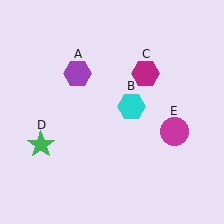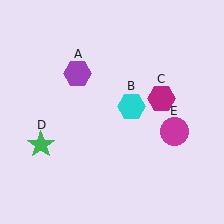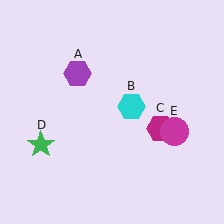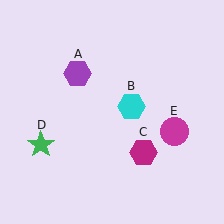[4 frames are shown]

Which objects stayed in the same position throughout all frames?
Purple hexagon (object A) and cyan hexagon (object B) and green star (object D) and magenta circle (object E) remained stationary.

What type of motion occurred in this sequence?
The magenta hexagon (object C) rotated clockwise around the center of the scene.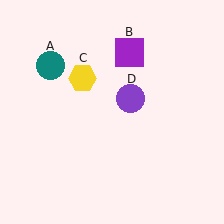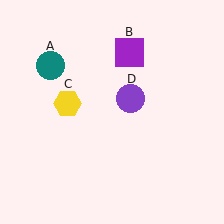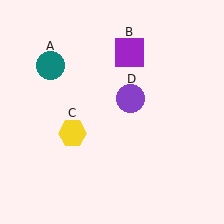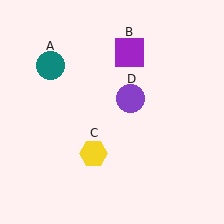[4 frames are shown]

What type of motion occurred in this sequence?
The yellow hexagon (object C) rotated counterclockwise around the center of the scene.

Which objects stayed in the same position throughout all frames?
Teal circle (object A) and purple square (object B) and purple circle (object D) remained stationary.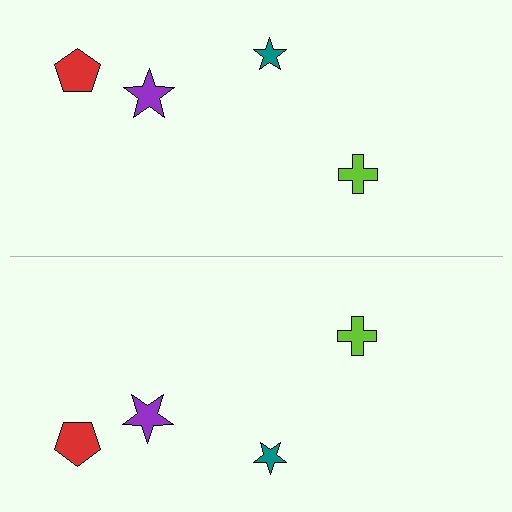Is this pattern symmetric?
Yes, this pattern has bilateral (reflection) symmetry.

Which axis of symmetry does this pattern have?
The pattern has a horizontal axis of symmetry running through the center of the image.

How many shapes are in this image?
There are 8 shapes in this image.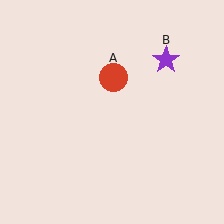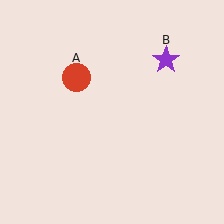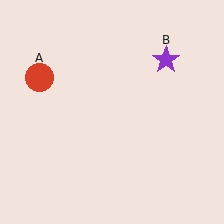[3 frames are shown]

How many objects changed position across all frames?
1 object changed position: red circle (object A).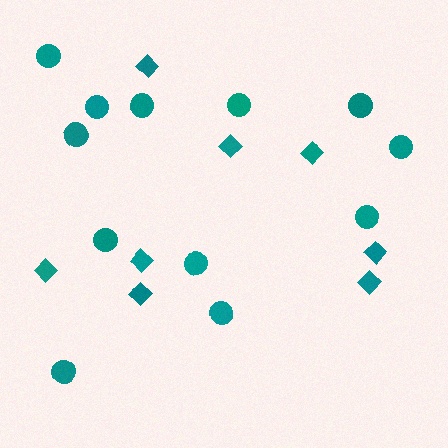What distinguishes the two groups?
There are 2 groups: one group of circles (12) and one group of diamonds (8).